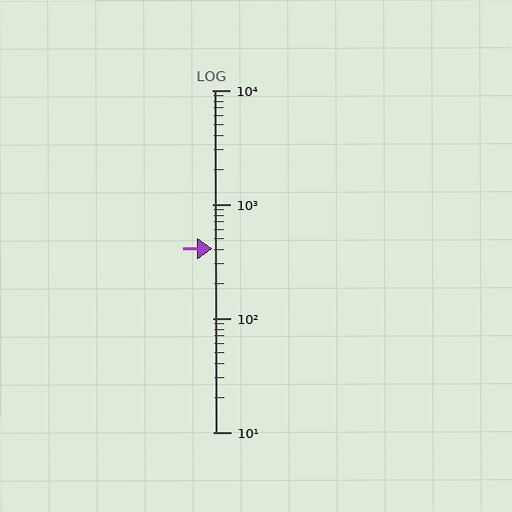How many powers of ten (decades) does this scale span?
The scale spans 3 decades, from 10 to 10000.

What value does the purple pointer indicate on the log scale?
The pointer indicates approximately 410.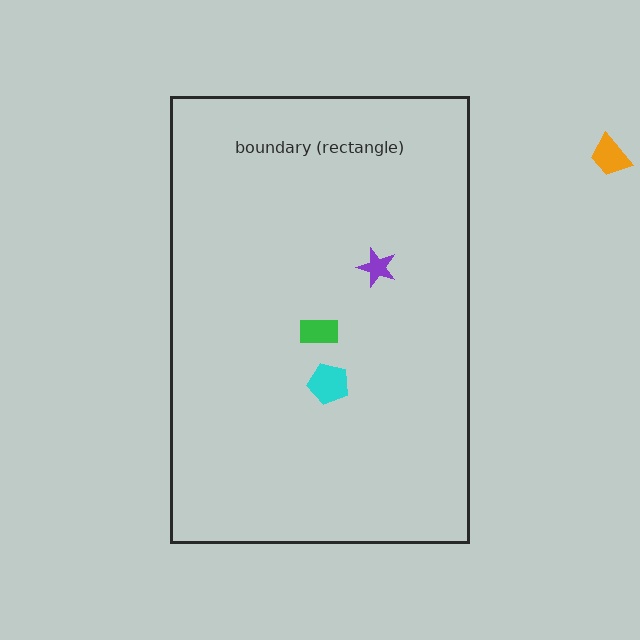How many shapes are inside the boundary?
3 inside, 1 outside.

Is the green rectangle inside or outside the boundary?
Inside.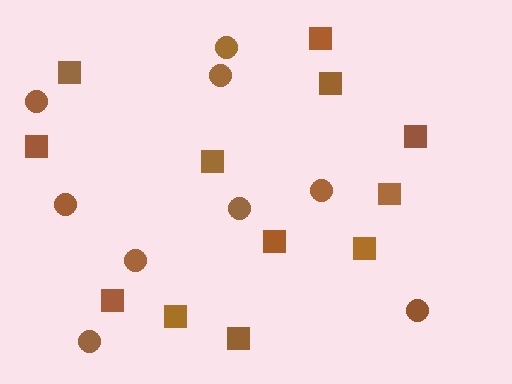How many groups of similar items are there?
There are 2 groups: one group of squares (12) and one group of circles (9).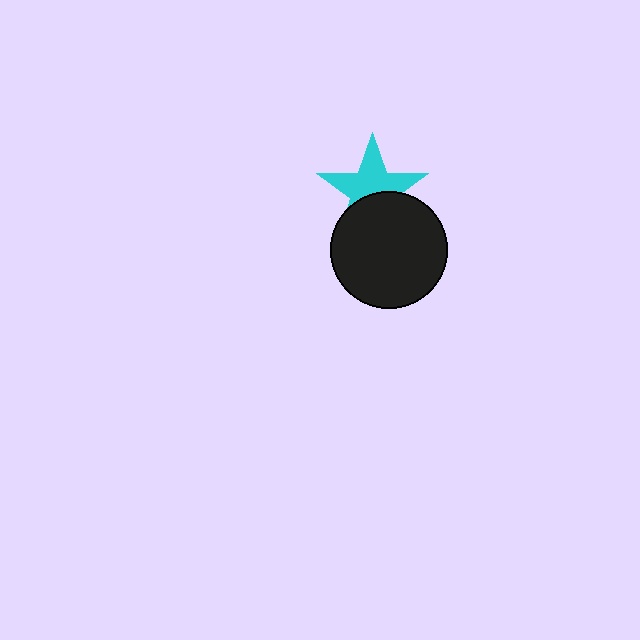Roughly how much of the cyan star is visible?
About half of it is visible (roughly 59%).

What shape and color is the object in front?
The object in front is a black circle.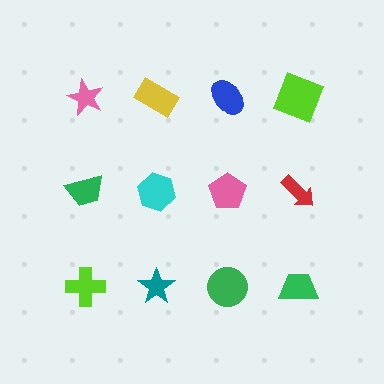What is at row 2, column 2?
A cyan hexagon.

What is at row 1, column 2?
A yellow rectangle.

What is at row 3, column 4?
A green trapezoid.